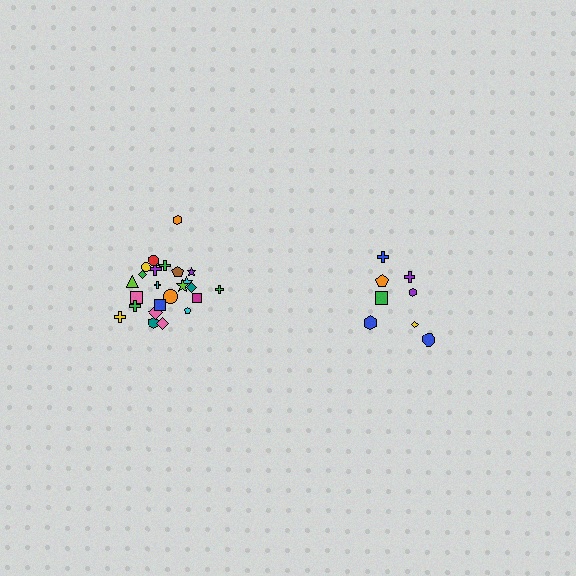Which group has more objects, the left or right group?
The left group.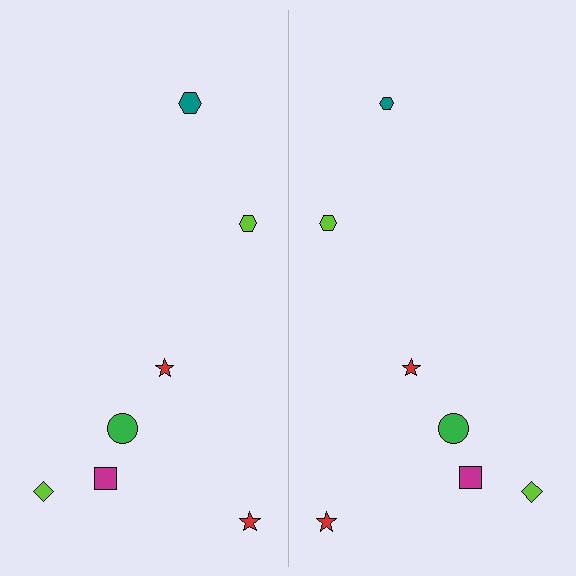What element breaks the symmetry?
The teal hexagon on the right side has a different size than its mirror counterpart.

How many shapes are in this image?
There are 14 shapes in this image.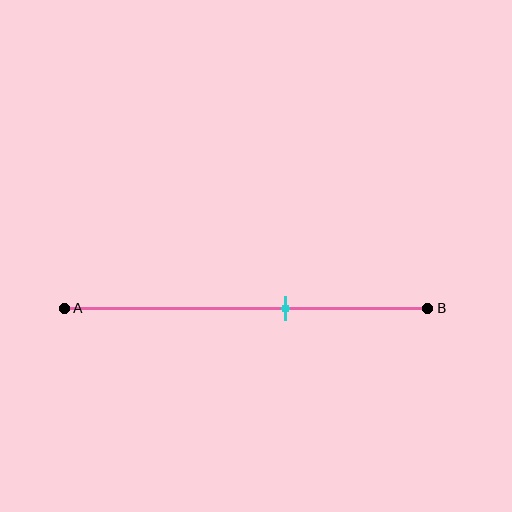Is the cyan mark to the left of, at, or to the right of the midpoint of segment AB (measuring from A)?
The cyan mark is to the right of the midpoint of segment AB.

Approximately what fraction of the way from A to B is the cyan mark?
The cyan mark is approximately 60% of the way from A to B.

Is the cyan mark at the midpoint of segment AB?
No, the mark is at about 60% from A, not at the 50% midpoint.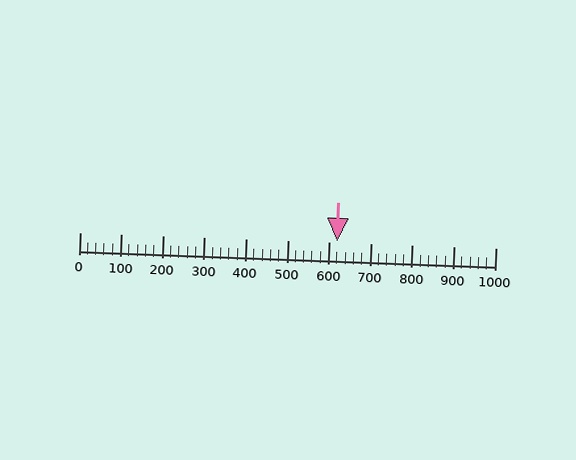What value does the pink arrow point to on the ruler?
The pink arrow points to approximately 620.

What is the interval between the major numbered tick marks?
The major tick marks are spaced 100 units apart.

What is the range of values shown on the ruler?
The ruler shows values from 0 to 1000.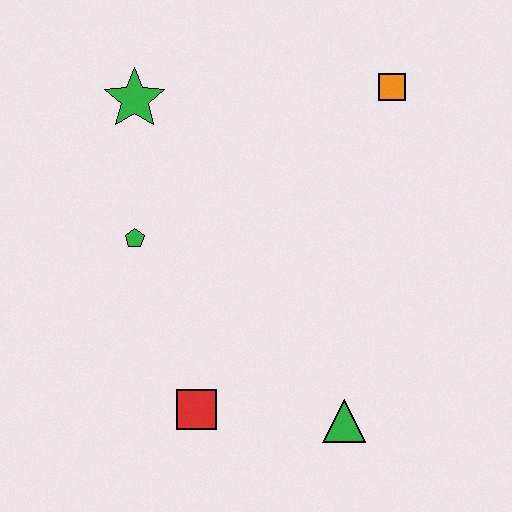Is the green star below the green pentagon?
No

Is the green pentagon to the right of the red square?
No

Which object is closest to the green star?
The green pentagon is closest to the green star.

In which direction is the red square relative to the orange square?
The red square is below the orange square.